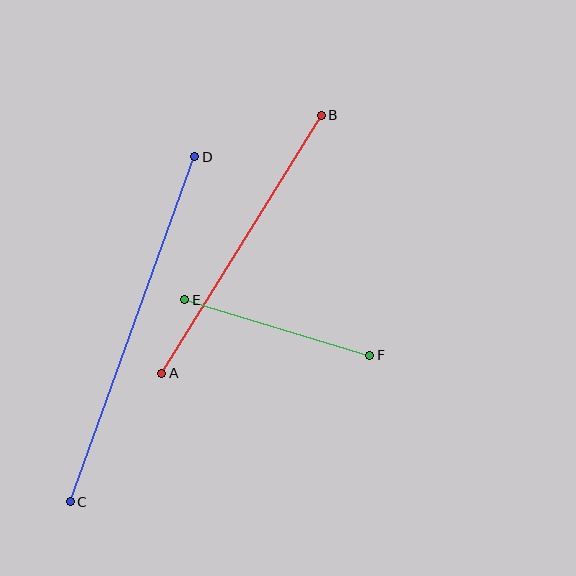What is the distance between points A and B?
The distance is approximately 303 pixels.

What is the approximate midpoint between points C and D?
The midpoint is at approximately (132, 329) pixels.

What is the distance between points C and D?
The distance is approximately 367 pixels.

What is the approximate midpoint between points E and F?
The midpoint is at approximately (277, 328) pixels.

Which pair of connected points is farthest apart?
Points C and D are farthest apart.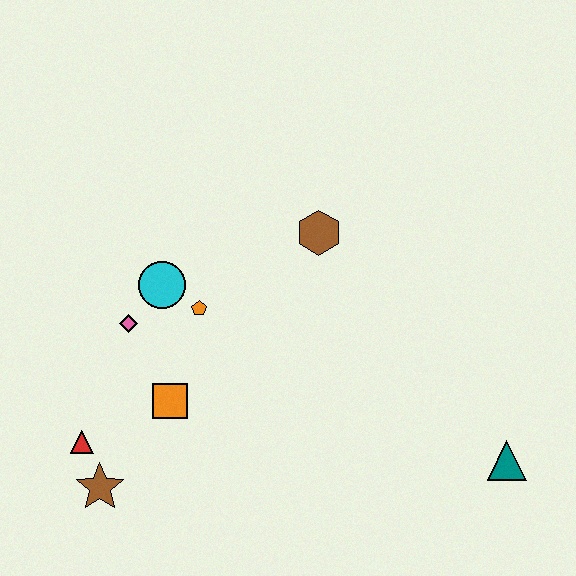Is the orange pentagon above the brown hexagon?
No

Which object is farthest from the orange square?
The teal triangle is farthest from the orange square.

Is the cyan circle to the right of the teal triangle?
No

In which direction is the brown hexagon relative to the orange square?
The brown hexagon is above the orange square.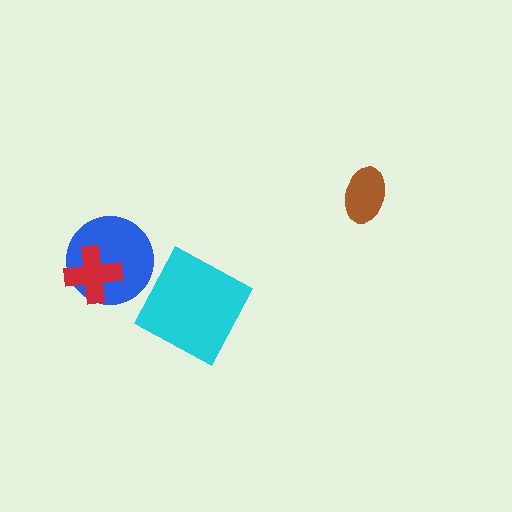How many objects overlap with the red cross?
1 object overlaps with the red cross.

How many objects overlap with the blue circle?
1 object overlaps with the blue circle.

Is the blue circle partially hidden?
Yes, it is partially covered by another shape.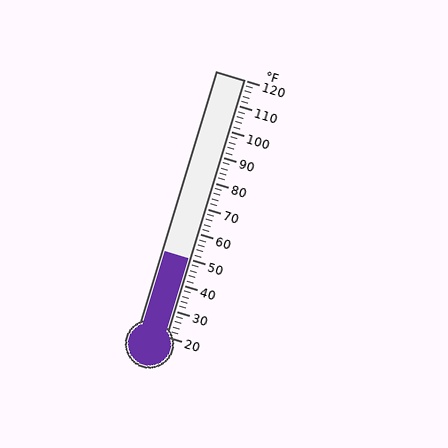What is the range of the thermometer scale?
The thermometer scale ranges from 20°F to 120°F.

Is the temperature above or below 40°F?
The temperature is above 40°F.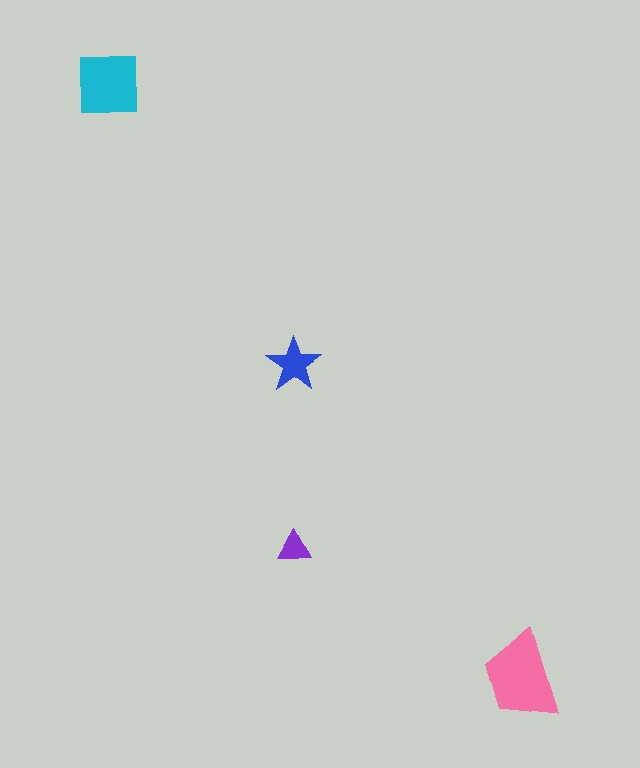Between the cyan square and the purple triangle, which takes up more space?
The cyan square.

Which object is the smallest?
The purple triangle.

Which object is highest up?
The cyan square is topmost.